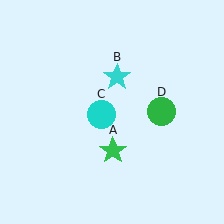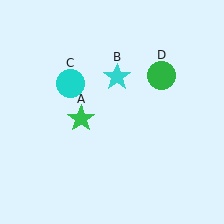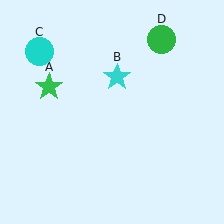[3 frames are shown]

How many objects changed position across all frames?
3 objects changed position: green star (object A), cyan circle (object C), green circle (object D).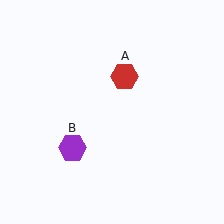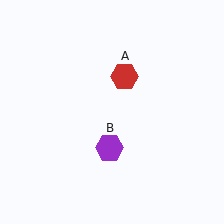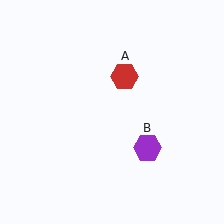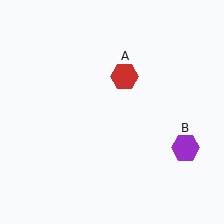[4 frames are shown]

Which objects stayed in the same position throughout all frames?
Red hexagon (object A) remained stationary.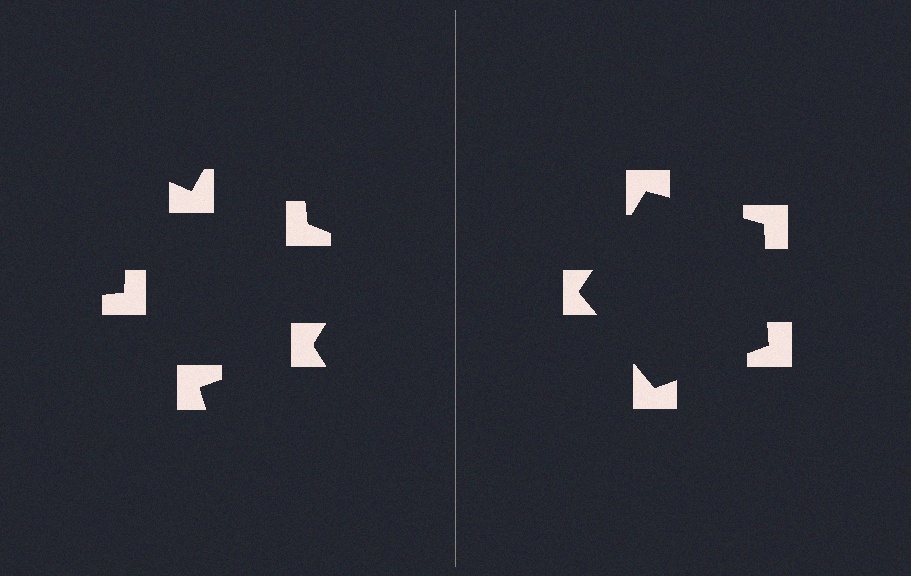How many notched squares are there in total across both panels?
10 — 5 on each side.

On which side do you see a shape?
An illusory pentagon appears on the right side. On the left side the wedge cuts are rotated, so no coherent shape forms.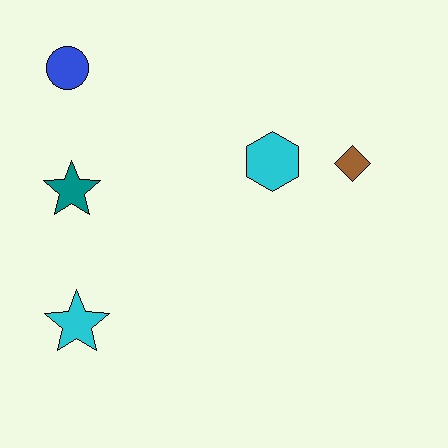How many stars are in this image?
There are 2 stars.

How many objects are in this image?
There are 5 objects.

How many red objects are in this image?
There are no red objects.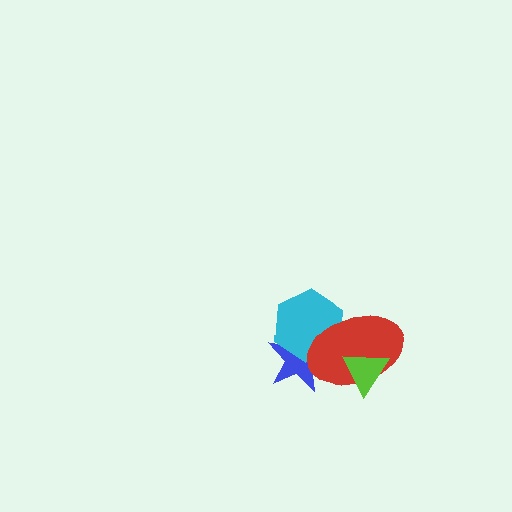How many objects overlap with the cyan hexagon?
2 objects overlap with the cyan hexagon.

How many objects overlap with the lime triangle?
1 object overlaps with the lime triangle.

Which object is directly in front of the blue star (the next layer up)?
The cyan hexagon is directly in front of the blue star.